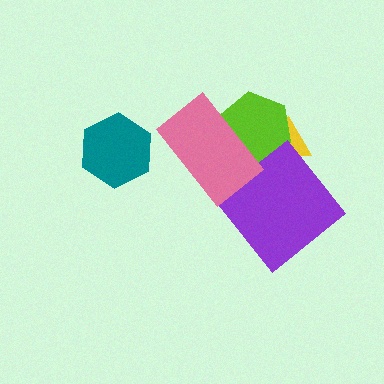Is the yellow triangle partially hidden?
Yes, it is partially covered by another shape.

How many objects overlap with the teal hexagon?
0 objects overlap with the teal hexagon.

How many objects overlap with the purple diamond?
1 object overlaps with the purple diamond.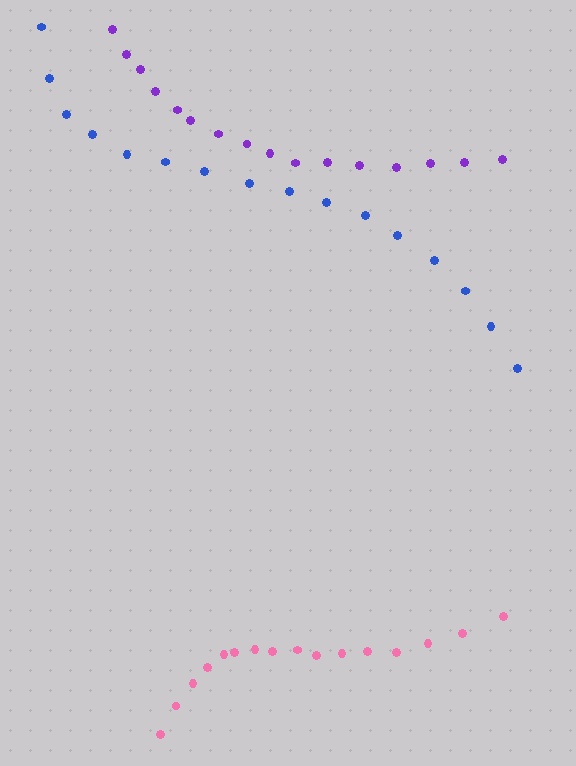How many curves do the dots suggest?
There are 3 distinct paths.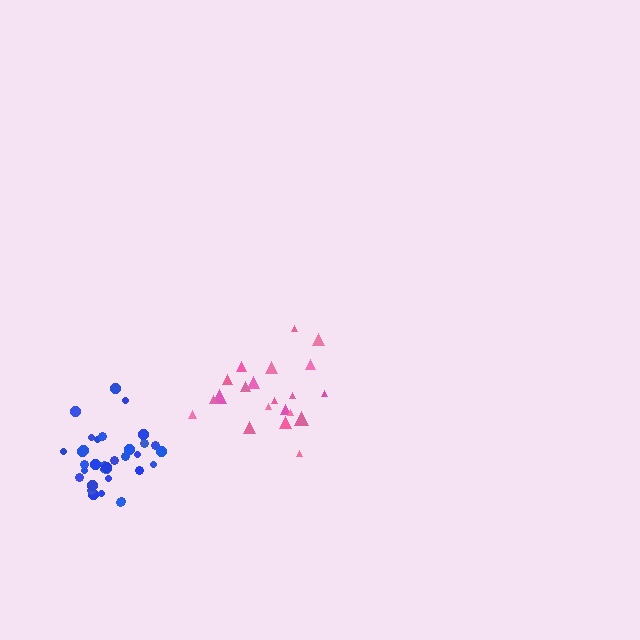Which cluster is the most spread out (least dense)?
Pink.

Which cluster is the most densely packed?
Blue.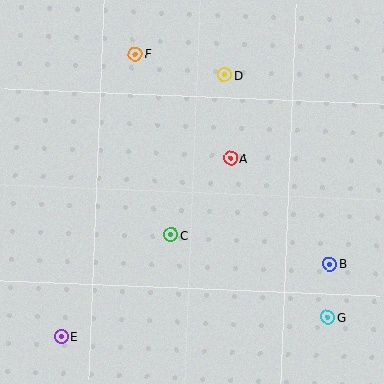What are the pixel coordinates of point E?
Point E is at (61, 337).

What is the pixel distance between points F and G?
The distance between F and G is 326 pixels.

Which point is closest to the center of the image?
Point C at (171, 235) is closest to the center.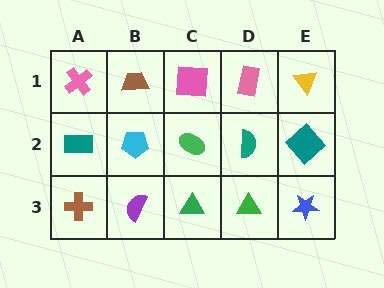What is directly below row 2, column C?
A green triangle.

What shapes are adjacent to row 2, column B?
A brown trapezoid (row 1, column B), a purple semicircle (row 3, column B), a teal rectangle (row 2, column A), a green ellipse (row 2, column C).